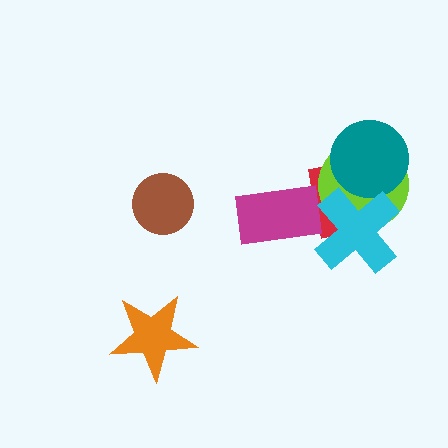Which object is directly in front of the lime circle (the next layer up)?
The teal circle is directly in front of the lime circle.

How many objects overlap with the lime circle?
3 objects overlap with the lime circle.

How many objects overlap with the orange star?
0 objects overlap with the orange star.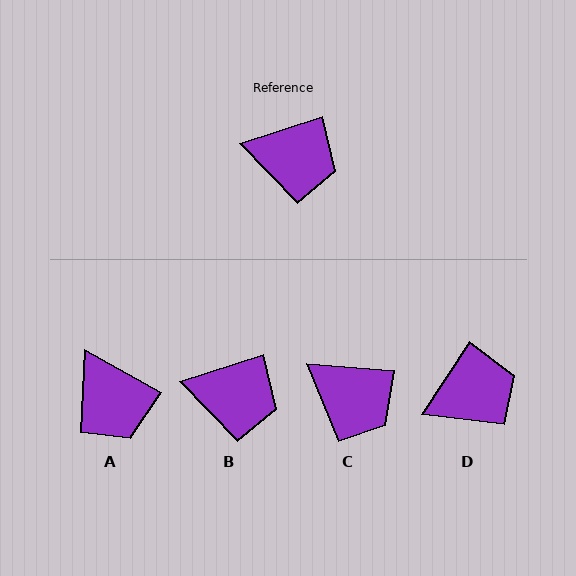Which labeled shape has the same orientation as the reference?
B.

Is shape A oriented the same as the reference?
No, it is off by about 47 degrees.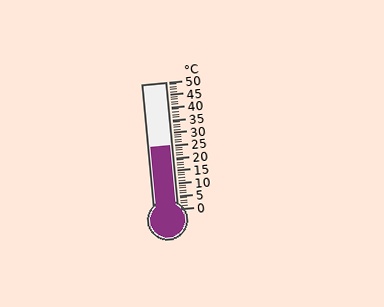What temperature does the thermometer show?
The thermometer shows approximately 25°C.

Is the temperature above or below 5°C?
The temperature is above 5°C.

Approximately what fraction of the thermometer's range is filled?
The thermometer is filled to approximately 50% of its range.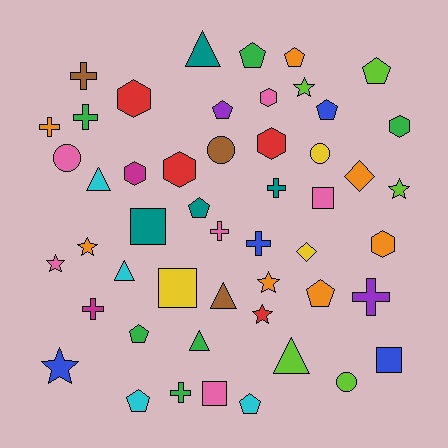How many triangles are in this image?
There are 6 triangles.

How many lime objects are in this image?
There are 5 lime objects.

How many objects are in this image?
There are 50 objects.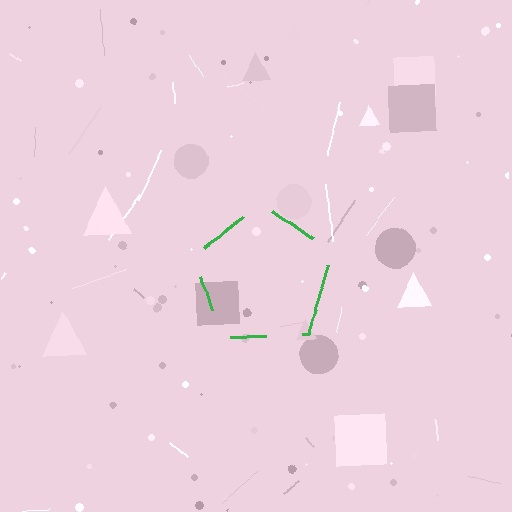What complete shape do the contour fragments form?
The contour fragments form a pentagon.